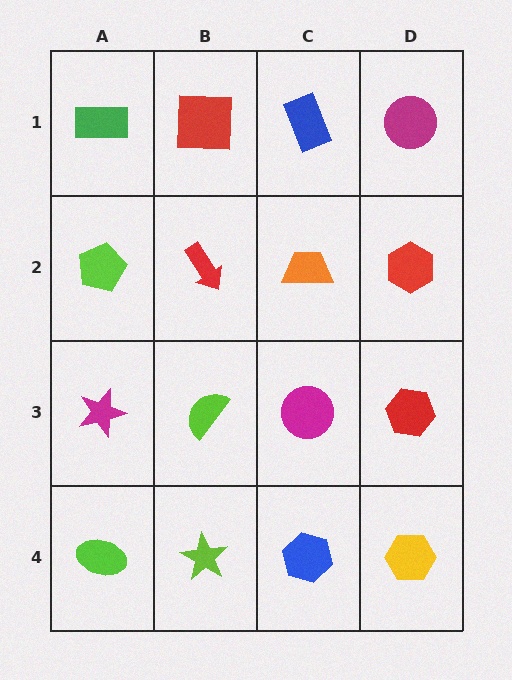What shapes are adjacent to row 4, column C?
A magenta circle (row 3, column C), a lime star (row 4, column B), a yellow hexagon (row 4, column D).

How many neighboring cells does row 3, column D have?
3.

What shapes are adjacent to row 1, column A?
A lime pentagon (row 2, column A), a red square (row 1, column B).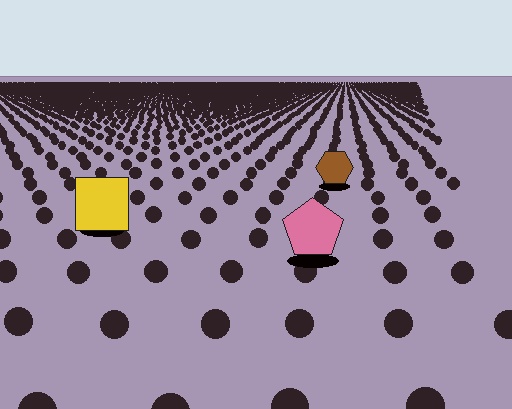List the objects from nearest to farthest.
From nearest to farthest: the pink pentagon, the yellow square, the brown hexagon.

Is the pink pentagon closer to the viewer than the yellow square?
Yes. The pink pentagon is closer — you can tell from the texture gradient: the ground texture is coarser near it.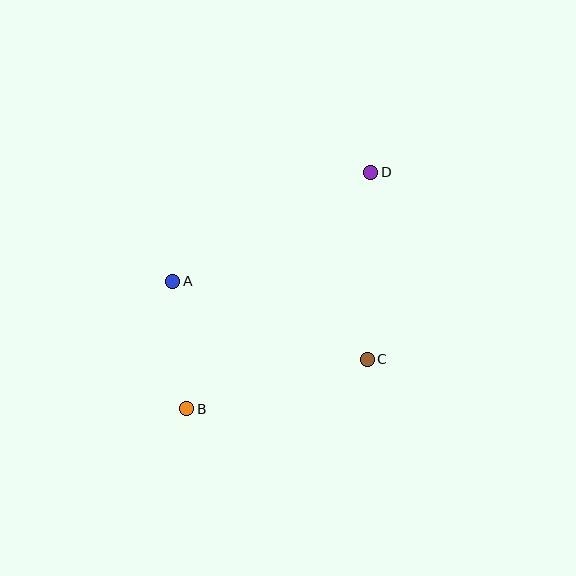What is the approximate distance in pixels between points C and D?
The distance between C and D is approximately 187 pixels.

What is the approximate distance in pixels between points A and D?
The distance between A and D is approximately 226 pixels.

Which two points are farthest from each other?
Points B and D are farthest from each other.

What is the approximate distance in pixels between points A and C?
The distance between A and C is approximately 210 pixels.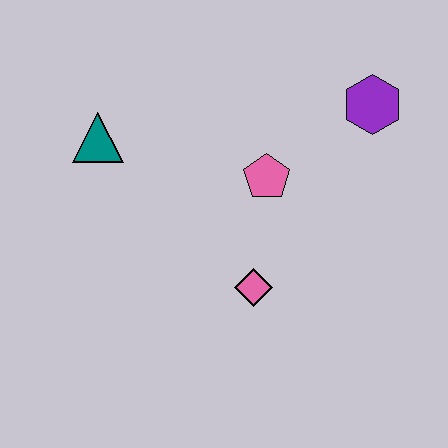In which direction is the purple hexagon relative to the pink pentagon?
The purple hexagon is to the right of the pink pentagon.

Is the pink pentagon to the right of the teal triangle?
Yes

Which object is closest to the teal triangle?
The pink pentagon is closest to the teal triangle.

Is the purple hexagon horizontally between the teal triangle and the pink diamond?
No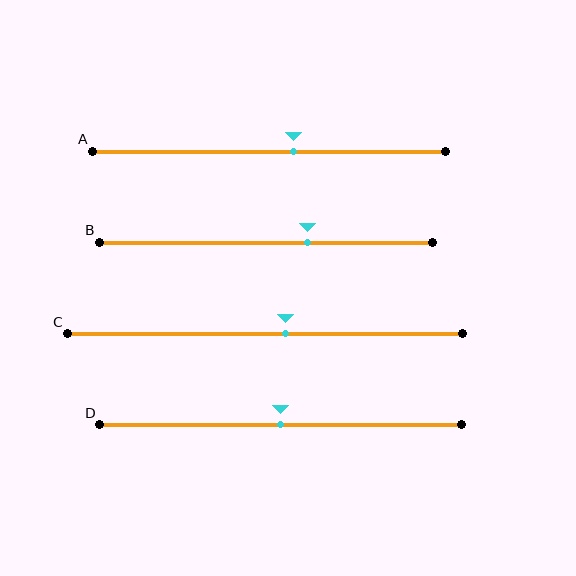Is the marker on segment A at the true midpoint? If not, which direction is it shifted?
No, the marker on segment A is shifted to the right by about 7% of the segment length.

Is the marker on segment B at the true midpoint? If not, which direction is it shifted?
No, the marker on segment B is shifted to the right by about 13% of the segment length.